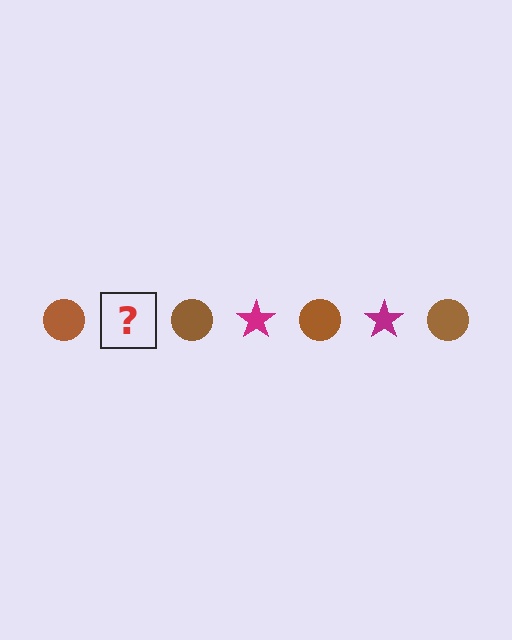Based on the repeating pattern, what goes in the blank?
The blank should be a magenta star.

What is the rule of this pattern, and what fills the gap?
The rule is that the pattern alternates between brown circle and magenta star. The gap should be filled with a magenta star.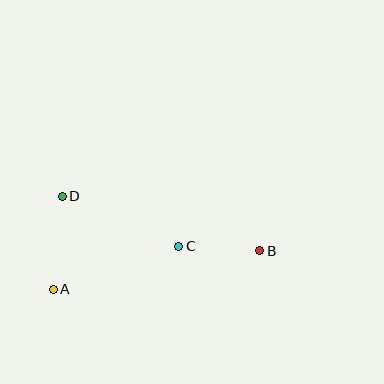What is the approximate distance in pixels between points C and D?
The distance between C and D is approximately 127 pixels.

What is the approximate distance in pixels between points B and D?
The distance between B and D is approximately 205 pixels.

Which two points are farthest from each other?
Points A and B are farthest from each other.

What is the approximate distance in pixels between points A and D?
The distance between A and D is approximately 94 pixels.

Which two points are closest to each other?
Points B and C are closest to each other.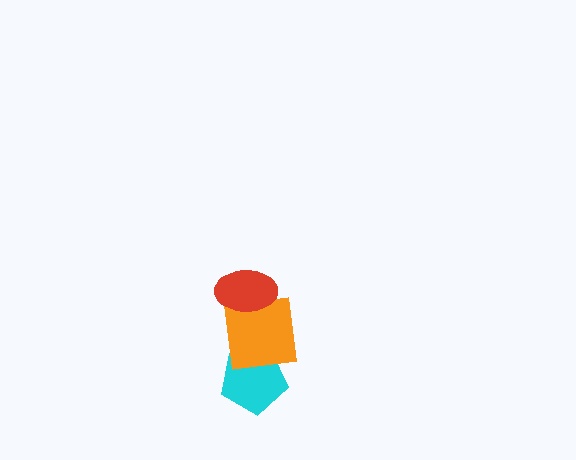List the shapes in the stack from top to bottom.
From top to bottom: the red ellipse, the orange square, the cyan pentagon.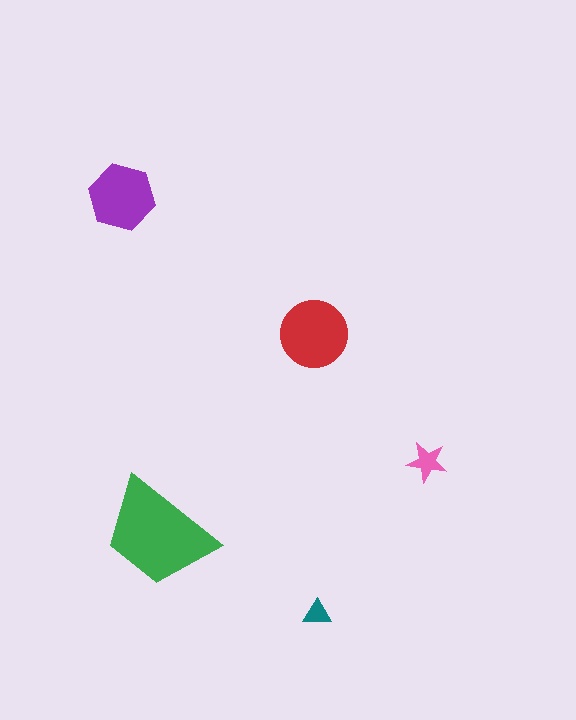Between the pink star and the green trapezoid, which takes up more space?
The green trapezoid.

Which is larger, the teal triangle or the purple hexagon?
The purple hexagon.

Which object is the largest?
The green trapezoid.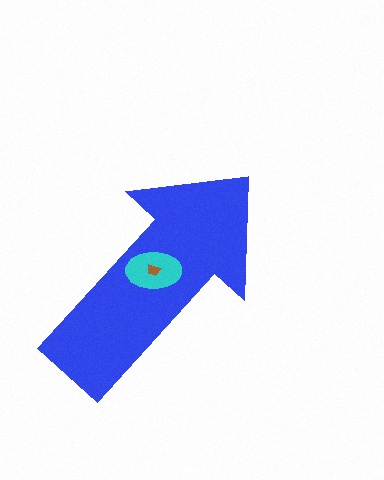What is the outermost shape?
The blue arrow.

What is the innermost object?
The brown trapezoid.